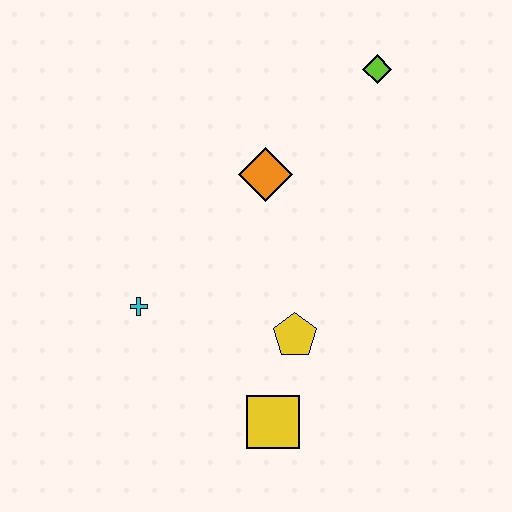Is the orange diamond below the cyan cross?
No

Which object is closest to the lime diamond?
The orange diamond is closest to the lime diamond.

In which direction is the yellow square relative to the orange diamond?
The yellow square is below the orange diamond.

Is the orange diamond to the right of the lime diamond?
No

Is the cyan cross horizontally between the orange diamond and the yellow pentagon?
No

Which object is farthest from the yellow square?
The lime diamond is farthest from the yellow square.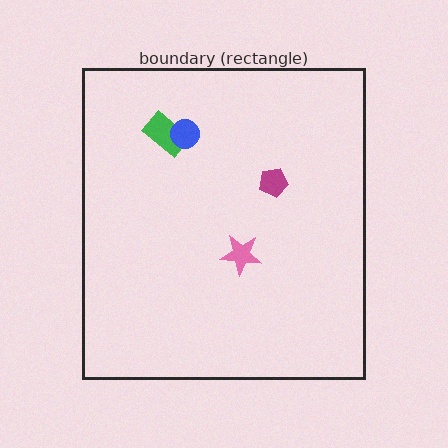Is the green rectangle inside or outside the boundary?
Inside.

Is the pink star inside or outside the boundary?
Inside.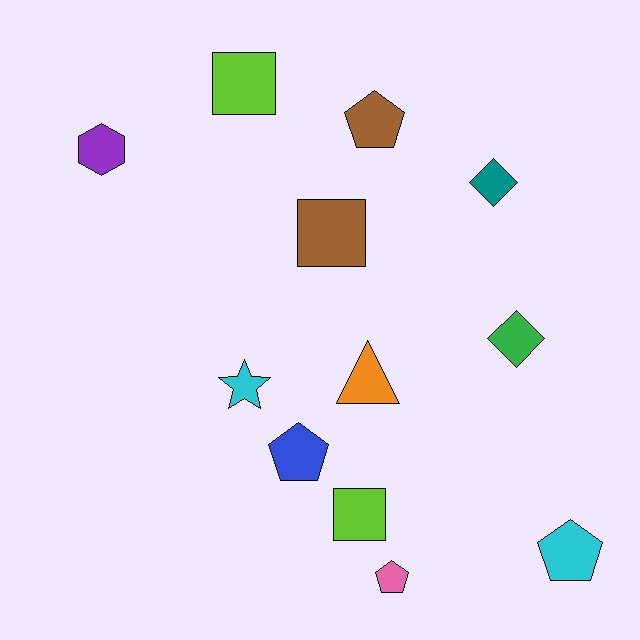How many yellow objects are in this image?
There are no yellow objects.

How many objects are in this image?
There are 12 objects.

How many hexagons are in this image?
There is 1 hexagon.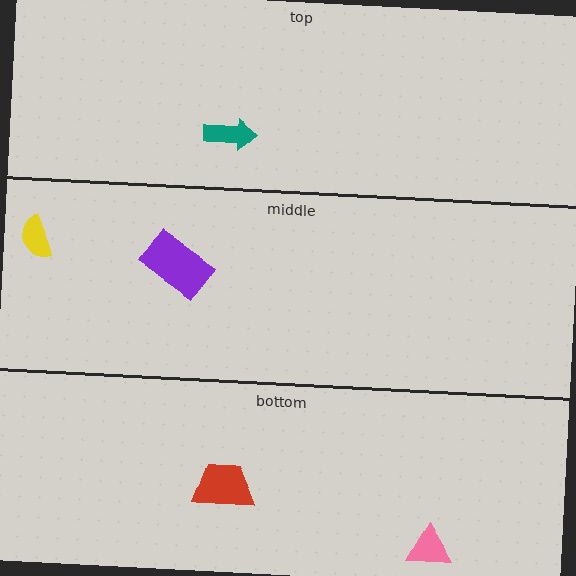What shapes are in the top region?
The teal arrow.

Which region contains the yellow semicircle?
The middle region.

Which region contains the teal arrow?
The top region.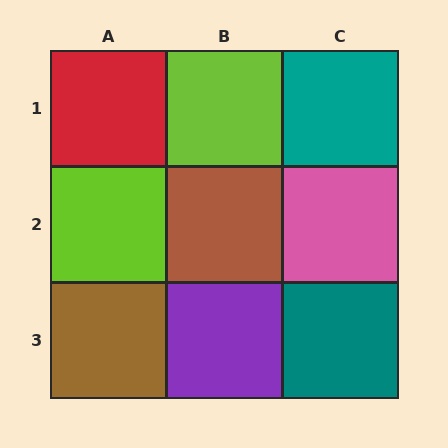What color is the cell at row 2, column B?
Brown.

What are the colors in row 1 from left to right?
Red, lime, teal.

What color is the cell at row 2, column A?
Lime.